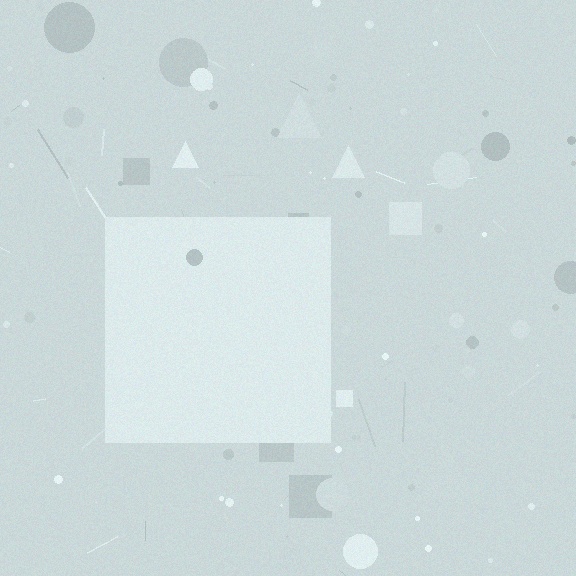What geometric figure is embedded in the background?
A square is embedded in the background.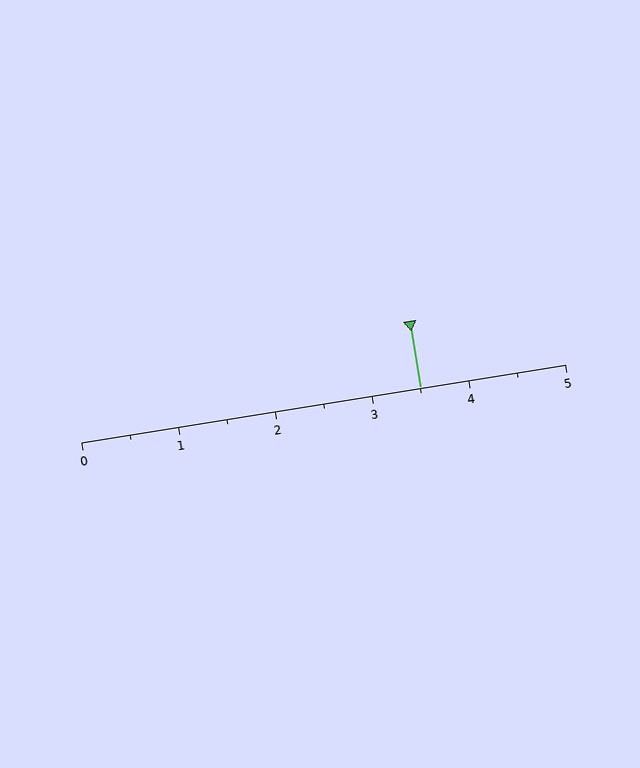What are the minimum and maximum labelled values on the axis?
The axis runs from 0 to 5.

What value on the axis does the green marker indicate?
The marker indicates approximately 3.5.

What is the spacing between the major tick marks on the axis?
The major ticks are spaced 1 apart.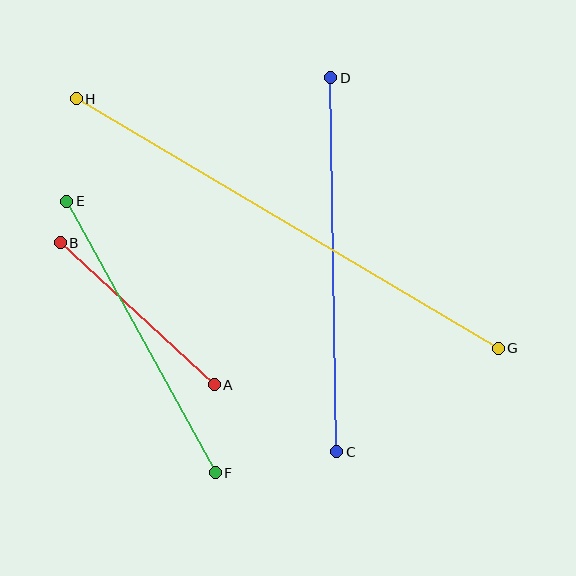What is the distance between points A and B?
The distance is approximately 209 pixels.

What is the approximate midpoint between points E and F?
The midpoint is at approximately (141, 337) pixels.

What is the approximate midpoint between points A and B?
The midpoint is at approximately (137, 314) pixels.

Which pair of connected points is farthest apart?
Points G and H are farthest apart.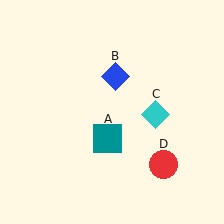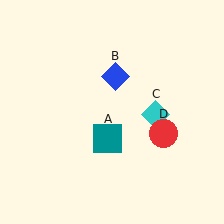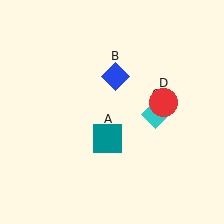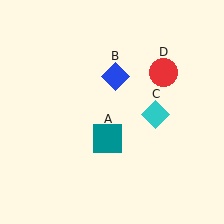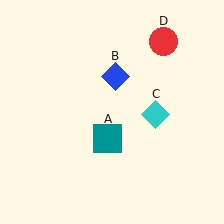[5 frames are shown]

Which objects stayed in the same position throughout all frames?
Teal square (object A) and blue diamond (object B) and cyan diamond (object C) remained stationary.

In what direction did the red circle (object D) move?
The red circle (object D) moved up.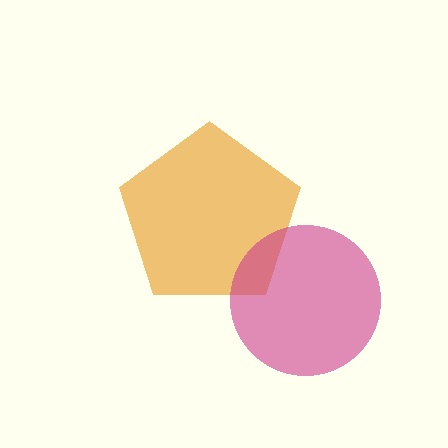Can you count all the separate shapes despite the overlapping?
Yes, there are 2 separate shapes.